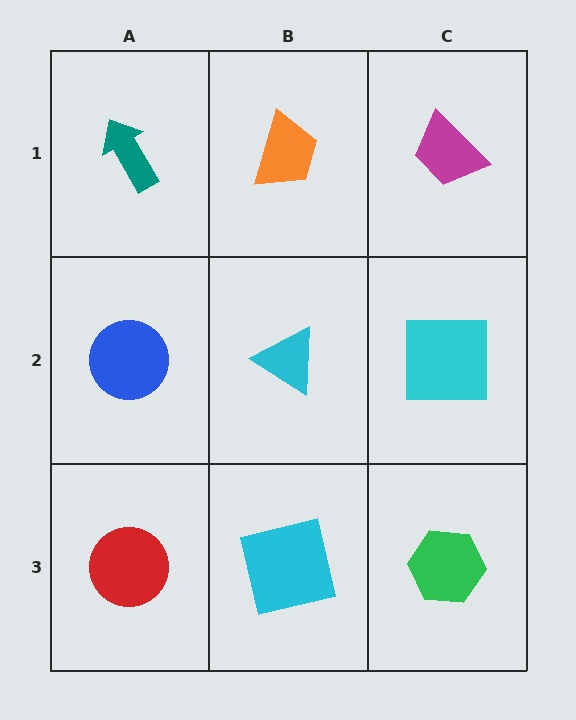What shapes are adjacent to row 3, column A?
A blue circle (row 2, column A), a cyan square (row 3, column B).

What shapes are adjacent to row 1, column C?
A cyan square (row 2, column C), an orange trapezoid (row 1, column B).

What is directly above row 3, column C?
A cyan square.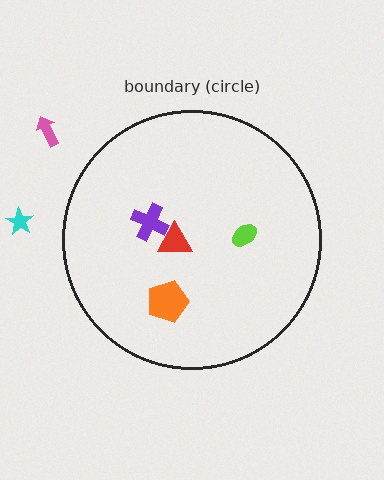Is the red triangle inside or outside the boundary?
Inside.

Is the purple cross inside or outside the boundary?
Inside.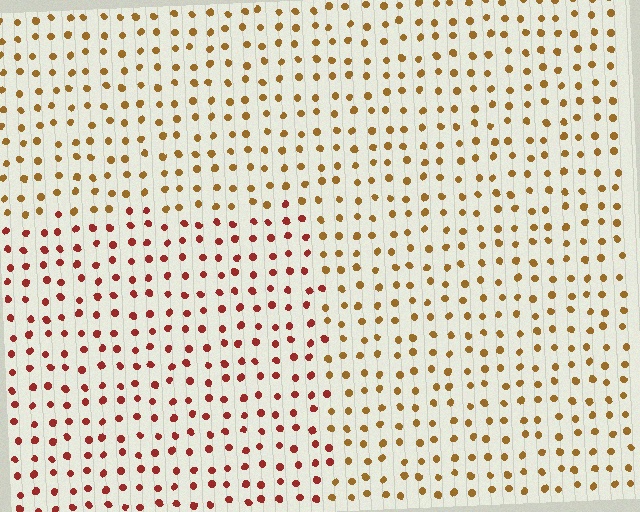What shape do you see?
I see a rectangle.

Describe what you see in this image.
The image is filled with small brown elements in a uniform arrangement. A rectangle-shaped region is visible where the elements are tinted to a slightly different hue, forming a subtle color boundary.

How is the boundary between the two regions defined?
The boundary is defined purely by a slight shift in hue (about 36 degrees). Spacing, size, and orientation are identical on both sides.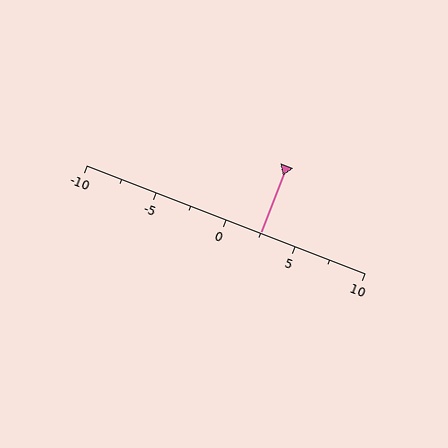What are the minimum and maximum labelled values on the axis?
The axis runs from -10 to 10.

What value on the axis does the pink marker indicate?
The marker indicates approximately 2.5.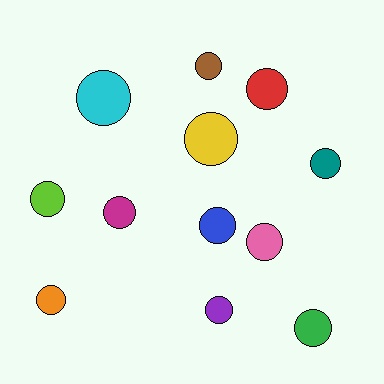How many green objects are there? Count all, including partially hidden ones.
There is 1 green object.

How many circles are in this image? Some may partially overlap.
There are 12 circles.